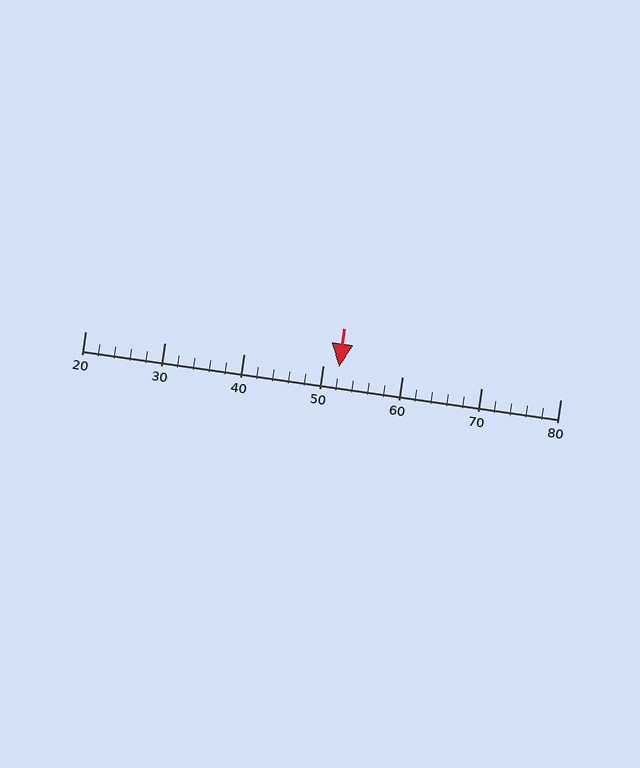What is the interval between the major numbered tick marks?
The major tick marks are spaced 10 units apart.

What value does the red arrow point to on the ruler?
The red arrow points to approximately 52.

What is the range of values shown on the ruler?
The ruler shows values from 20 to 80.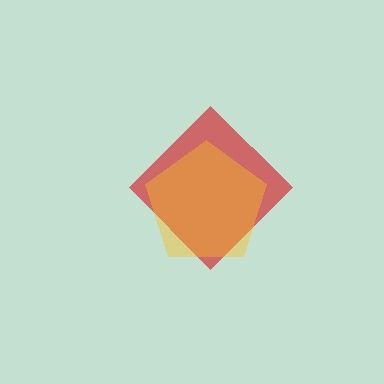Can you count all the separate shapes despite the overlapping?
Yes, there are 2 separate shapes.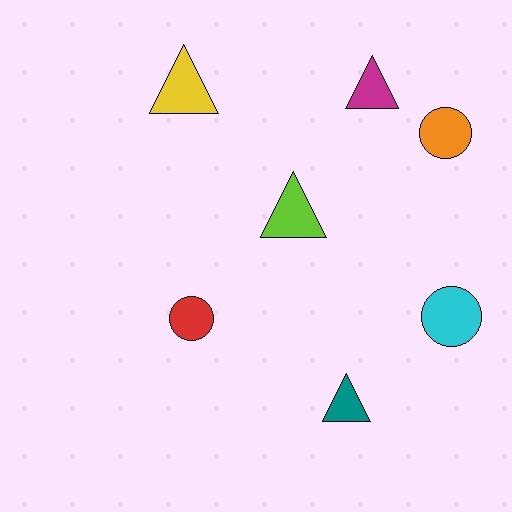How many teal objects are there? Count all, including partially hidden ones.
There is 1 teal object.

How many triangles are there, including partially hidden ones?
There are 4 triangles.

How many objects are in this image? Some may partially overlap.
There are 7 objects.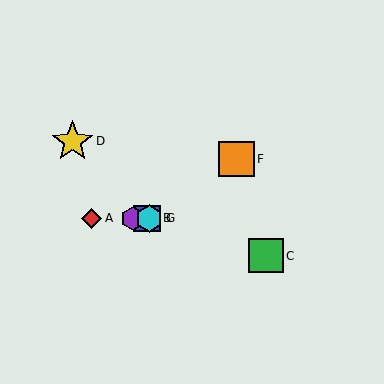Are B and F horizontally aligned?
No, B is at y≈218 and F is at y≈159.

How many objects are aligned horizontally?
4 objects (A, B, E, G) are aligned horizontally.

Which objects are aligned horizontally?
Objects A, B, E, G are aligned horizontally.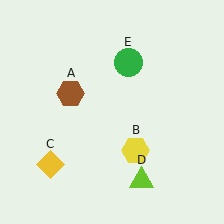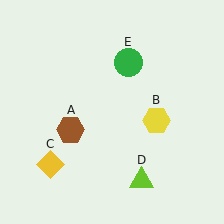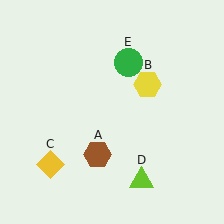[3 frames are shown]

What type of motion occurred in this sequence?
The brown hexagon (object A), yellow hexagon (object B) rotated counterclockwise around the center of the scene.